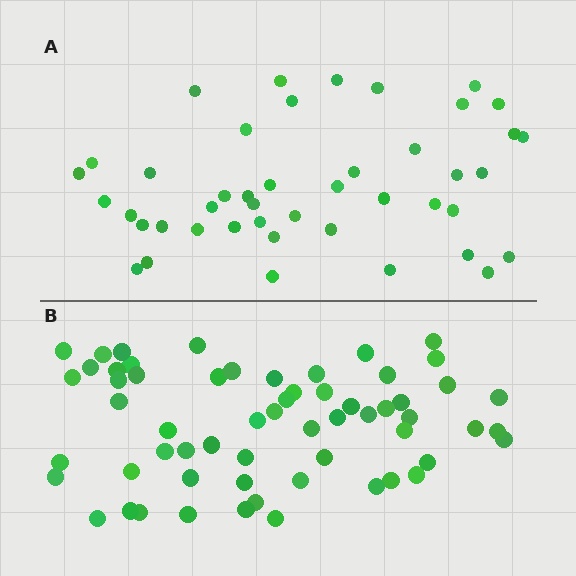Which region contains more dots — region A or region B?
Region B (the bottom region) has more dots.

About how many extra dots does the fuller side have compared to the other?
Region B has approximately 15 more dots than region A.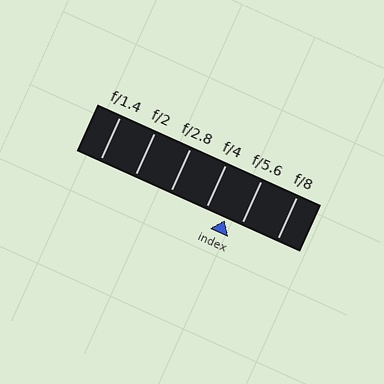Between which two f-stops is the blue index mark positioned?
The index mark is between f/4 and f/5.6.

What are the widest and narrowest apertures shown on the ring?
The widest aperture shown is f/1.4 and the narrowest is f/8.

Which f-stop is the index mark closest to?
The index mark is closest to f/5.6.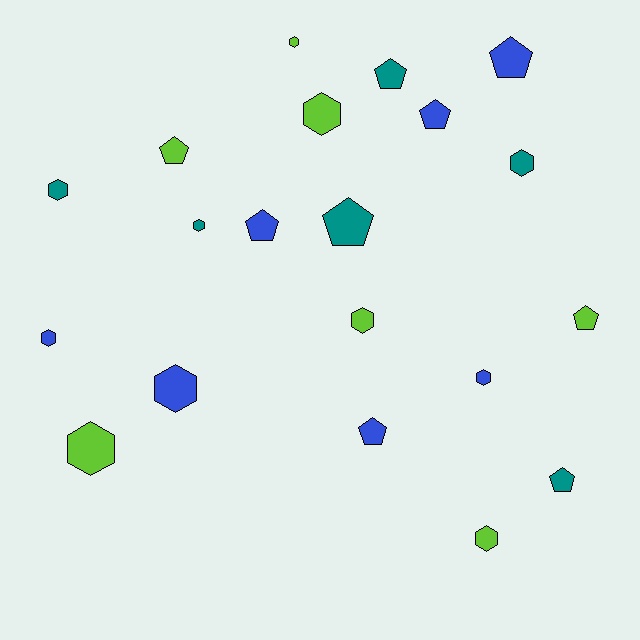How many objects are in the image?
There are 20 objects.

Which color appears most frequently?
Blue, with 7 objects.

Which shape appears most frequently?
Hexagon, with 11 objects.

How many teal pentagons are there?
There are 3 teal pentagons.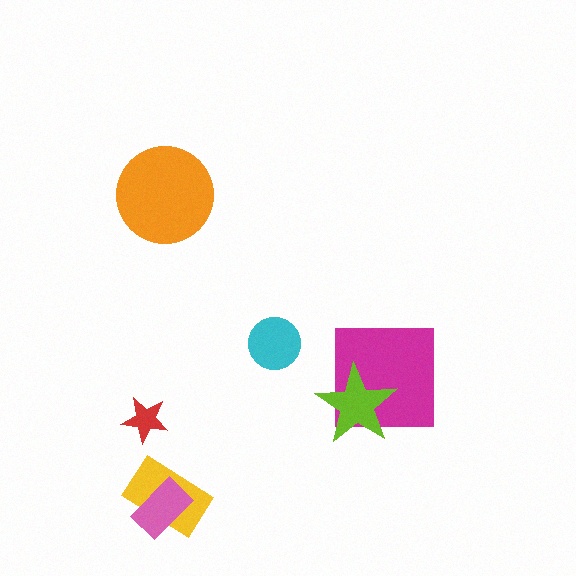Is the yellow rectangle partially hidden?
Yes, it is partially covered by another shape.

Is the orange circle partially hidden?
No, no other shape covers it.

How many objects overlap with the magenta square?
1 object overlaps with the magenta square.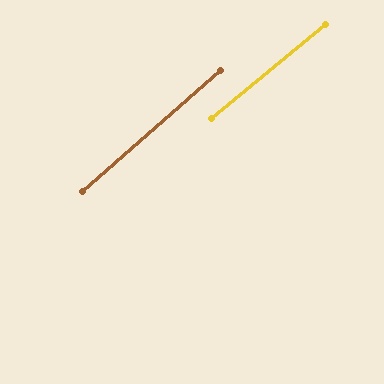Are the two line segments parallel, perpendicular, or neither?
Parallel — their directions differ by only 1.6°.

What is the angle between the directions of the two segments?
Approximately 2 degrees.